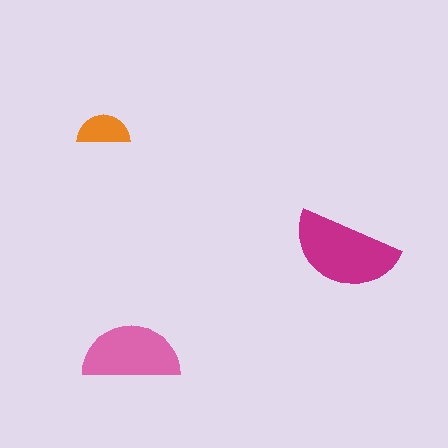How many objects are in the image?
There are 3 objects in the image.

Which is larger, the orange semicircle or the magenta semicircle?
The magenta one.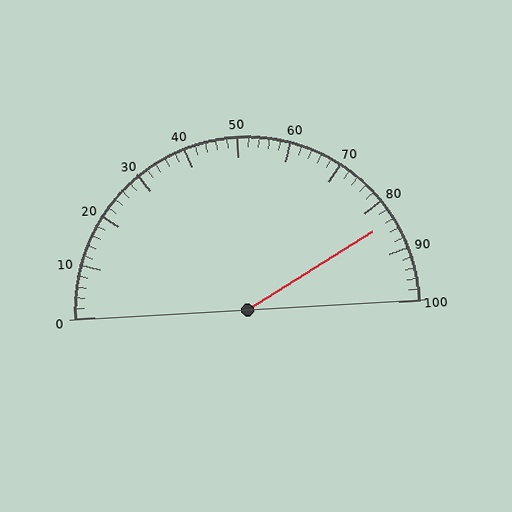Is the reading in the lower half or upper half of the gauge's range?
The reading is in the upper half of the range (0 to 100).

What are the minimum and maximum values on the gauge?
The gauge ranges from 0 to 100.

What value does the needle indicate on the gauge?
The needle indicates approximately 84.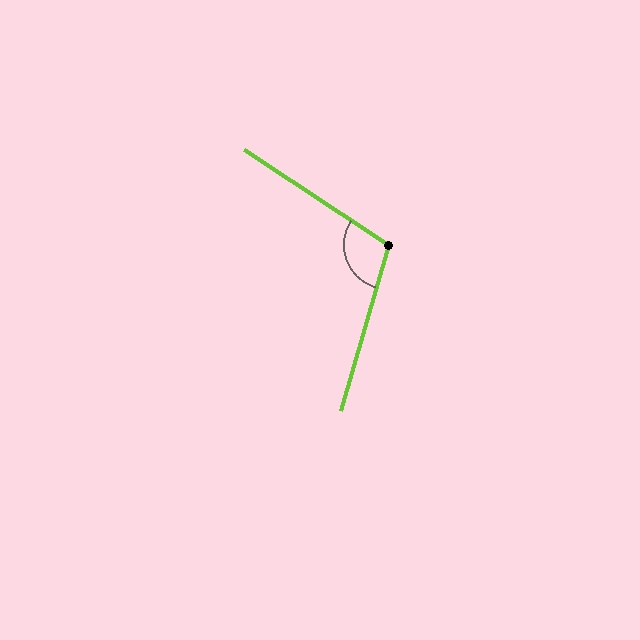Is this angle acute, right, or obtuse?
It is obtuse.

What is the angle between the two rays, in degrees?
Approximately 107 degrees.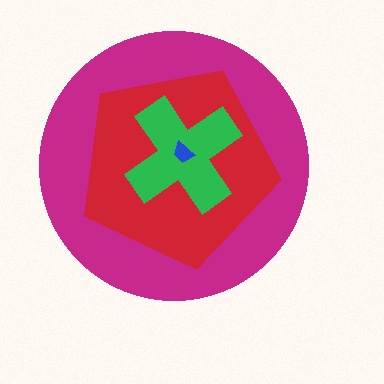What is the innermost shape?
The blue trapezoid.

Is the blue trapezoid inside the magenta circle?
Yes.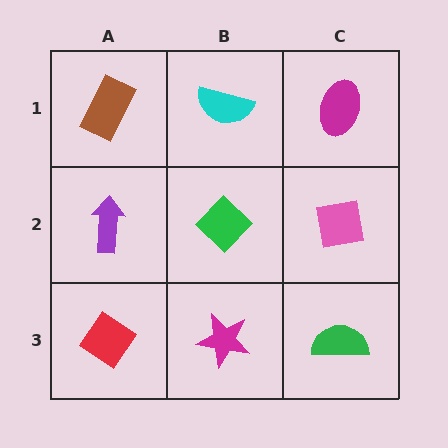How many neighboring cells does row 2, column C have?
3.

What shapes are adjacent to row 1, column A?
A purple arrow (row 2, column A), a cyan semicircle (row 1, column B).